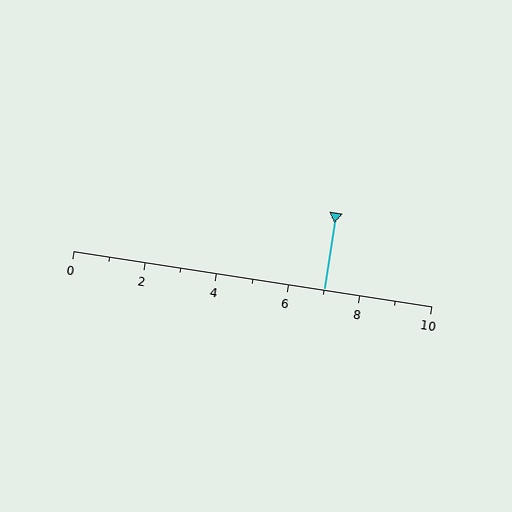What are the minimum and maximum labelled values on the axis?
The axis runs from 0 to 10.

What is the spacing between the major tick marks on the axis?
The major ticks are spaced 2 apart.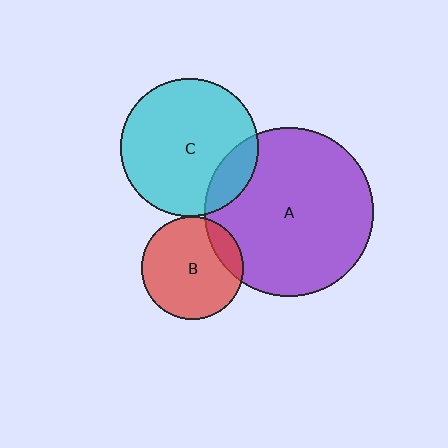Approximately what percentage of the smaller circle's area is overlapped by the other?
Approximately 15%.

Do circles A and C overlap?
Yes.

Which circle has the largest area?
Circle A (purple).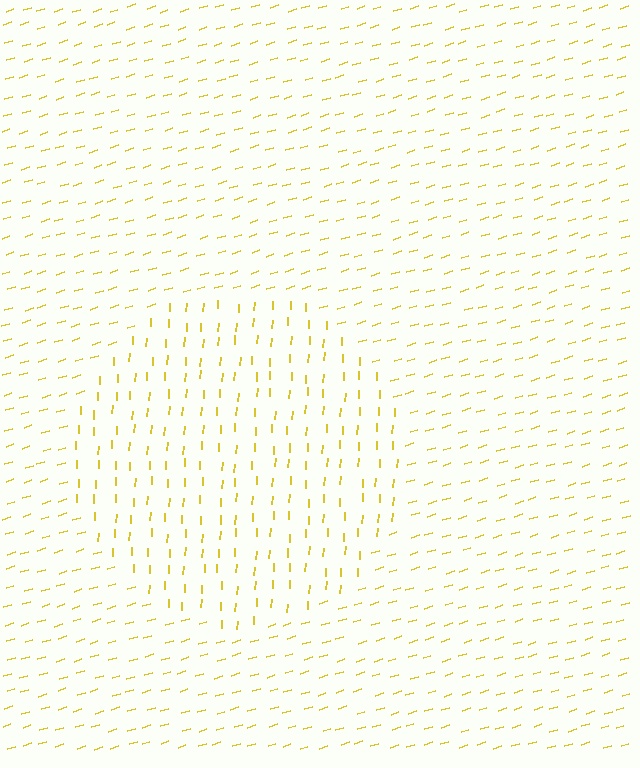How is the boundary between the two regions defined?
The boundary is defined purely by a change in line orientation (approximately 70 degrees difference). All lines are the same color and thickness.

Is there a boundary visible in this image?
Yes, there is a texture boundary formed by a change in line orientation.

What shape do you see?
I see a circle.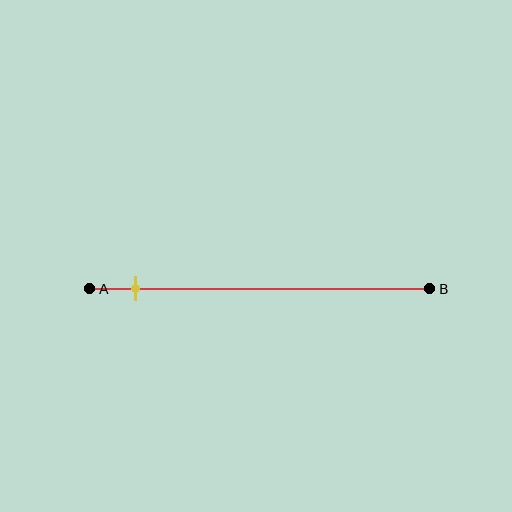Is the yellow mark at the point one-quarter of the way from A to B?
No, the mark is at about 15% from A, not at the 25% one-quarter point.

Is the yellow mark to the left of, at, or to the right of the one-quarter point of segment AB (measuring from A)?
The yellow mark is to the left of the one-quarter point of segment AB.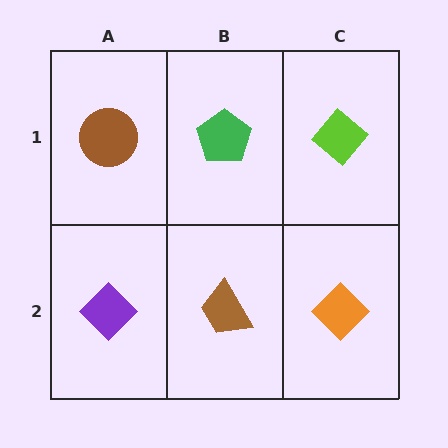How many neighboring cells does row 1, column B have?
3.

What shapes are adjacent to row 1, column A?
A purple diamond (row 2, column A), a green pentagon (row 1, column B).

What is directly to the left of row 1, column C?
A green pentagon.